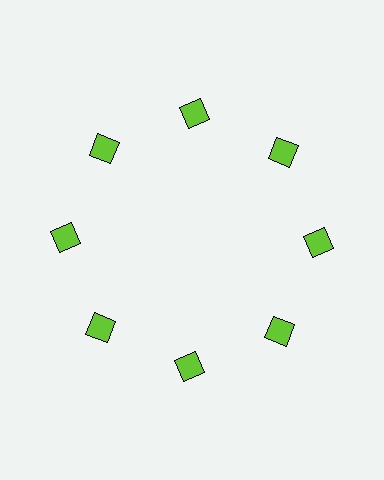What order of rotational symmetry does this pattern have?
This pattern has 8-fold rotational symmetry.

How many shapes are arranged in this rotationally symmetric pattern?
There are 8 shapes, arranged in 8 groups of 1.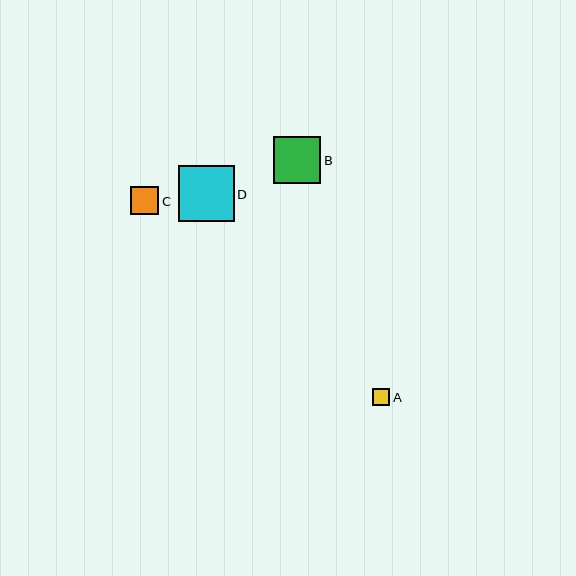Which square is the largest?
Square D is the largest with a size of approximately 56 pixels.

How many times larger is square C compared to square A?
Square C is approximately 1.6 times the size of square A.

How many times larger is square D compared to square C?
Square D is approximately 2.0 times the size of square C.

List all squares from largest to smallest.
From largest to smallest: D, B, C, A.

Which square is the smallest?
Square A is the smallest with a size of approximately 17 pixels.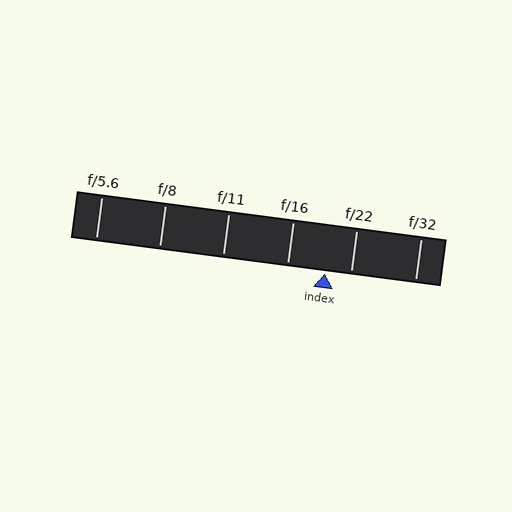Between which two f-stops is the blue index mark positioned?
The index mark is between f/16 and f/22.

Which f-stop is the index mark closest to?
The index mark is closest to f/22.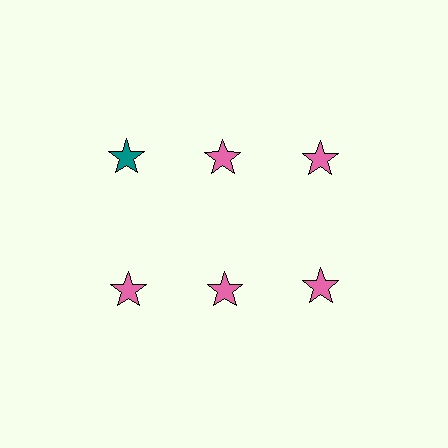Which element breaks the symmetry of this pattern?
The teal star in the top row, leftmost column breaks the symmetry. All other shapes are pink stars.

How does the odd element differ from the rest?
It has a different color: teal instead of pink.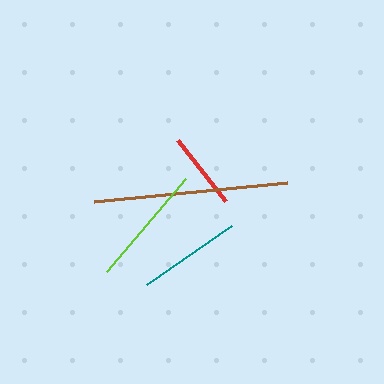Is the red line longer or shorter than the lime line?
The lime line is longer than the red line.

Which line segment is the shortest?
The red line is the shortest at approximately 78 pixels.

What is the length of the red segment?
The red segment is approximately 78 pixels long.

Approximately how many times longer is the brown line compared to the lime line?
The brown line is approximately 1.6 times the length of the lime line.